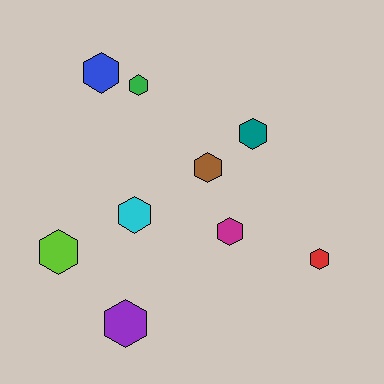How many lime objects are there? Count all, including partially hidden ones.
There is 1 lime object.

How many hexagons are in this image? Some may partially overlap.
There are 9 hexagons.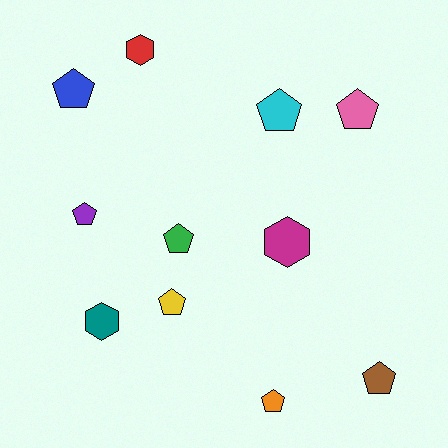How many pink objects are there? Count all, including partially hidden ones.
There is 1 pink object.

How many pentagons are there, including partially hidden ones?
There are 8 pentagons.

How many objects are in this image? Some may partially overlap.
There are 11 objects.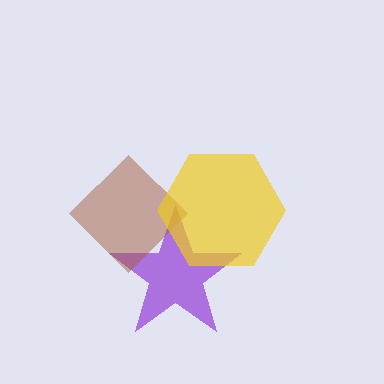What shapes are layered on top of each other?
The layered shapes are: a purple star, a brown diamond, a yellow hexagon.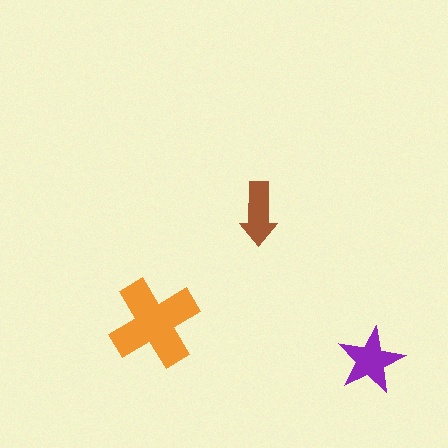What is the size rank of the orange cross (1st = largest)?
1st.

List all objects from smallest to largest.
The brown arrow, the purple star, the orange cross.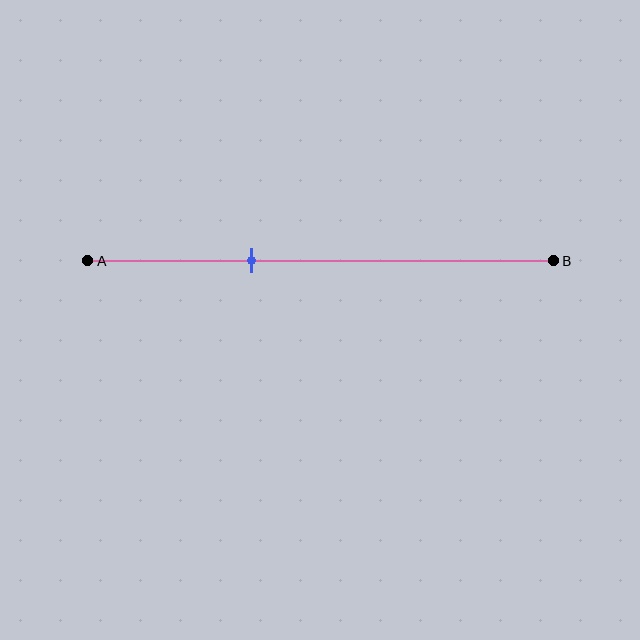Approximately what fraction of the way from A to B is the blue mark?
The blue mark is approximately 35% of the way from A to B.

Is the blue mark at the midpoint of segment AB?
No, the mark is at about 35% from A, not at the 50% midpoint.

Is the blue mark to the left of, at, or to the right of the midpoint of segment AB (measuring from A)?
The blue mark is to the left of the midpoint of segment AB.